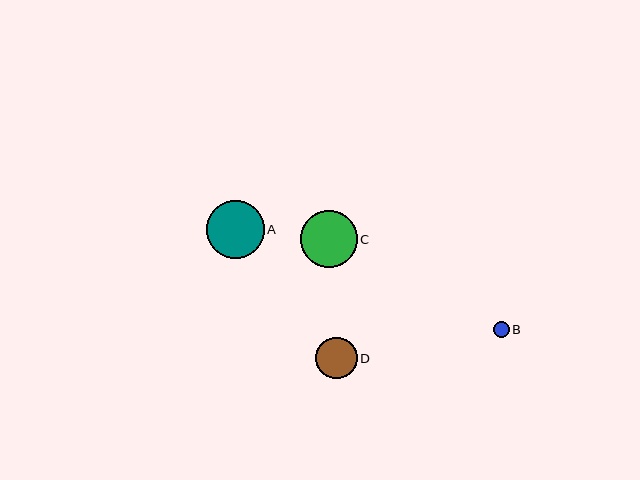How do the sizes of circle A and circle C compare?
Circle A and circle C are approximately the same size.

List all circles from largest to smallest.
From largest to smallest: A, C, D, B.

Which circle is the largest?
Circle A is the largest with a size of approximately 57 pixels.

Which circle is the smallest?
Circle B is the smallest with a size of approximately 16 pixels.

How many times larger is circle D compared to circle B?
Circle D is approximately 2.6 times the size of circle B.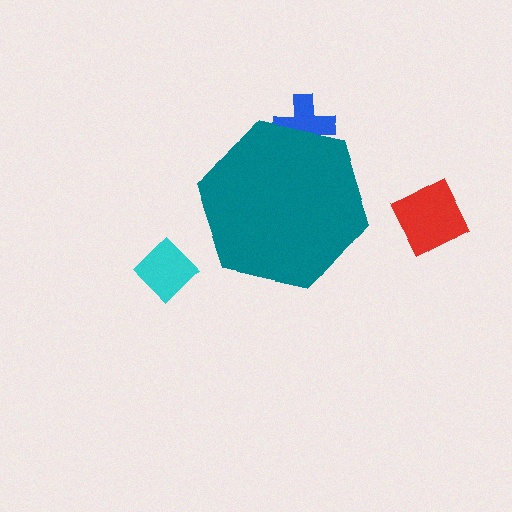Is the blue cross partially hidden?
Yes, the blue cross is partially hidden behind the teal hexagon.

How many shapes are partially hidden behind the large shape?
1 shape is partially hidden.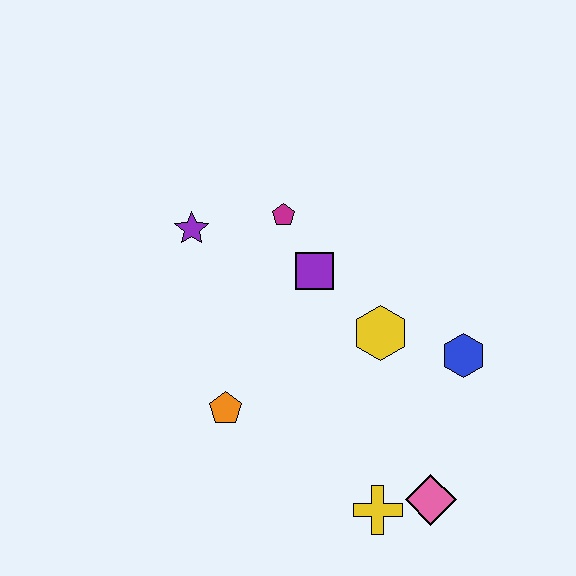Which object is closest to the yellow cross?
The pink diamond is closest to the yellow cross.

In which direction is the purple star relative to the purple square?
The purple star is to the left of the purple square.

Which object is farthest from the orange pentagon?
The blue hexagon is farthest from the orange pentagon.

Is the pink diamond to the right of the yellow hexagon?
Yes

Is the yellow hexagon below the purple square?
Yes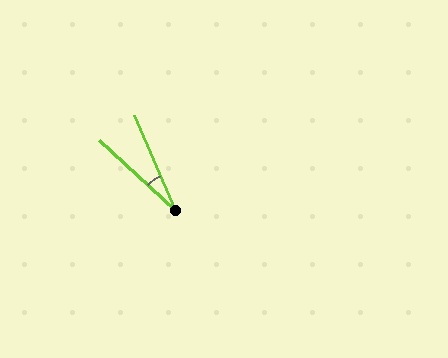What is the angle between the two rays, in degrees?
Approximately 24 degrees.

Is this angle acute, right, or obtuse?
It is acute.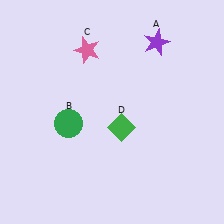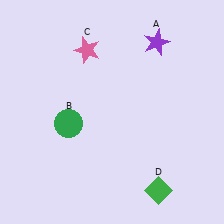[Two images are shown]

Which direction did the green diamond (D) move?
The green diamond (D) moved down.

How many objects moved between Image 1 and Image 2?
1 object moved between the two images.